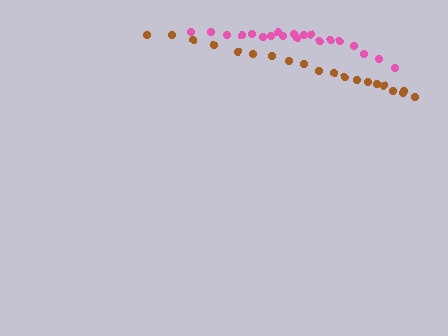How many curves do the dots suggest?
There are 2 distinct paths.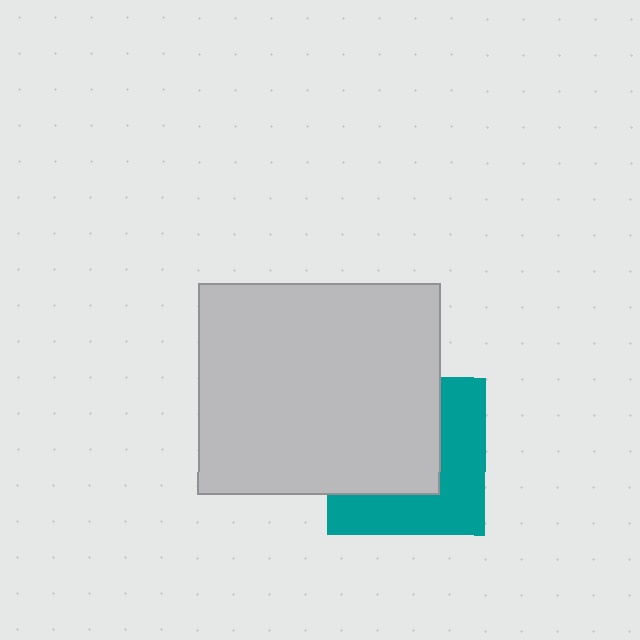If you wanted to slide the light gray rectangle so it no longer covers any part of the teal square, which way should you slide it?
Slide it toward the upper-left — that is the most direct way to separate the two shapes.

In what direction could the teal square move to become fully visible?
The teal square could move toward the lower-right. That would shift it out from behind the light gray rectangle entirely.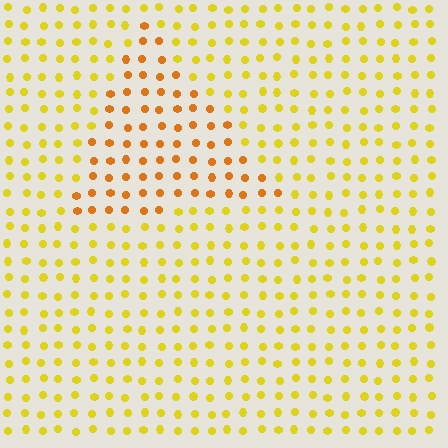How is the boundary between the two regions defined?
The boundary is defined purely by a slight shift in hue (about 29 degrees). Spacing, size, and orientation are identical on both sides.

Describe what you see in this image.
The image is filled with small yellow elements in a uniform arrangement. A triangle-shaped region is visible where the elements are tinted to a slightly different hue, forming a subtle color boundary.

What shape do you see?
I see a triangle.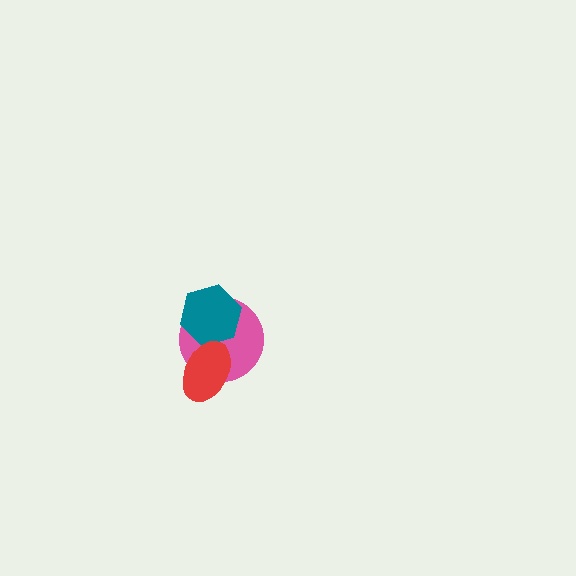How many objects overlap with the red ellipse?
2 objects overlap with the red ellipse.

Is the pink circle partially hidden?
Yes, it is partially covered by another shape.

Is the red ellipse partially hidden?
No, no other shape covers it.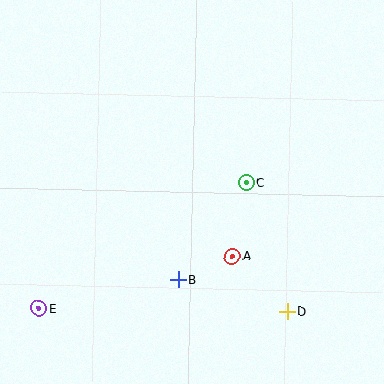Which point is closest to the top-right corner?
Point C is closest to the top-right corner.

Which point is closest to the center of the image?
Point C at (247, 182) is closest to the center.